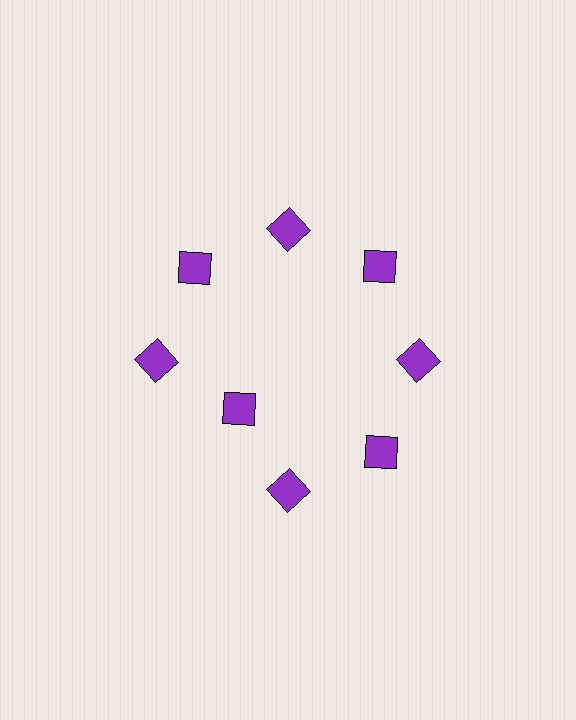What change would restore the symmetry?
The symmetry would be restored by moving it outward, back onto the ring so that all 8 diamonds sit at equal angles and equal distance from the center.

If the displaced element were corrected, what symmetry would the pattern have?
It would have 8-fold rotational symmetry — the pattern would map onto itself every 45 degrees.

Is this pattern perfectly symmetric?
No. The 8 purple diamonds are arranged in a ring, but one element near the 8 o'clock position is pulled inward toward the center, breaking the 8-fold rotational symmetry.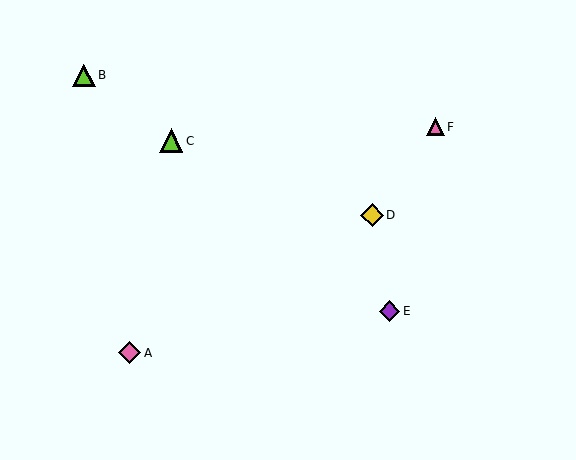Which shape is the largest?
The lime triangle (labeled C) is the largest.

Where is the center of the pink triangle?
The center of the pink triangle is at (435, 127).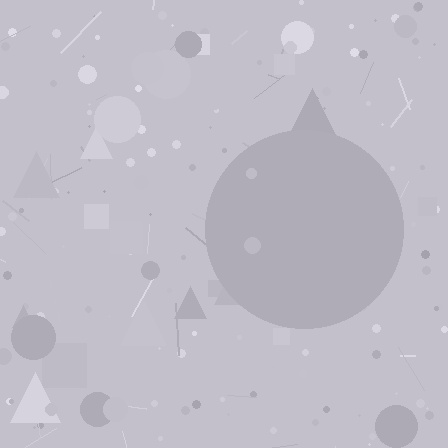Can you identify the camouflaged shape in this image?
The camouflaged shape is a circle.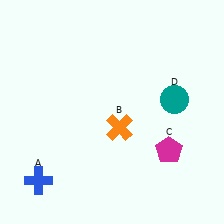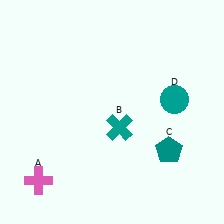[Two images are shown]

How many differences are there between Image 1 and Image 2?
There are 3 differences between the two images.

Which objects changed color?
A changed from blue to pink. B changed from orange to teal. C changed from magenta to teal.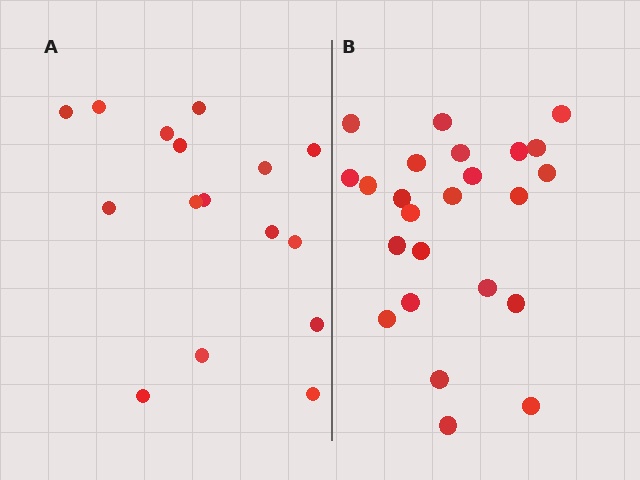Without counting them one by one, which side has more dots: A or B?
Region B (the right region) has more dots.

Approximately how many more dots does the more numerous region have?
Region B has roughly 8 or so more dots than region A.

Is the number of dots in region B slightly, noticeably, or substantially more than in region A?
Region B has substantially more. The ratio is roughly 1.5 to 1.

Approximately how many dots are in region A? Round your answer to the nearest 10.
About 20 dots. (The exact count is 16, which rounds to 20.)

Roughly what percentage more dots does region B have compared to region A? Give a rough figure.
About 50% more.